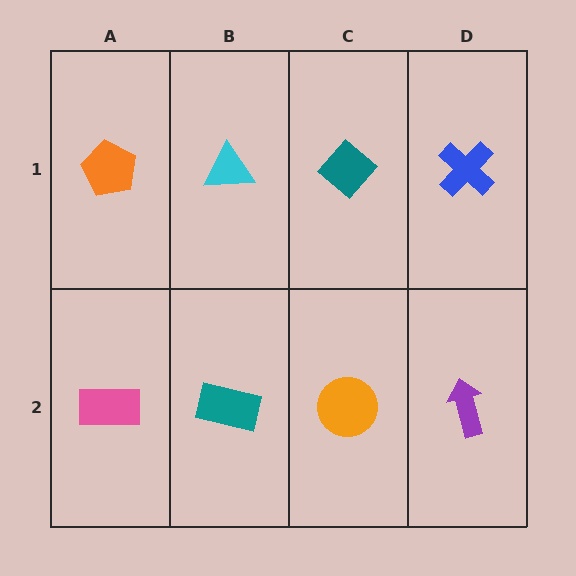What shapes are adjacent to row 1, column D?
A purple arrow (row 2, column D), a teal diamond (row 1, column C).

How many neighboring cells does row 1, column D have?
2.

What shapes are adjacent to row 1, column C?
An orange circle (row 2, column C), a cyan triangle (row 1, column B), a blue cross (row 1, column D).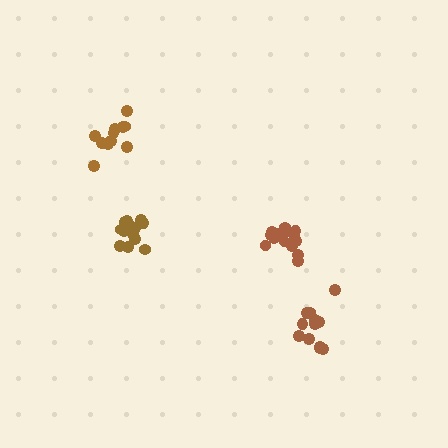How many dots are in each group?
Group 1: 15 dots, Group 2: 14 dots, Group 3: 11 dots, Group 4: 12 dots (52 total).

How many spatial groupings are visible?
There are 4 spatial groupings.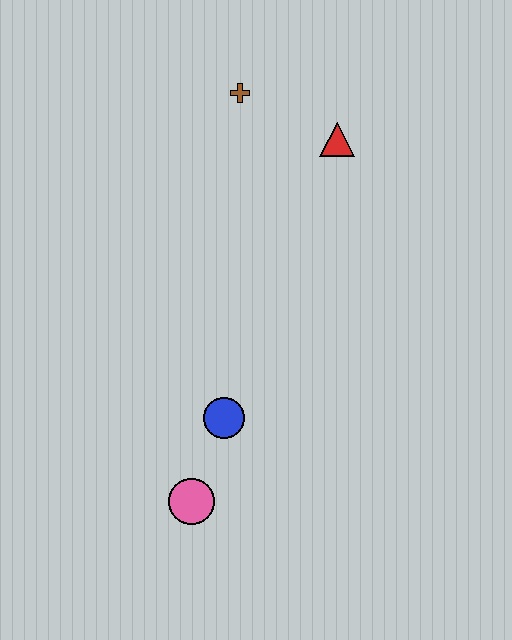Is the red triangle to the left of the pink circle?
No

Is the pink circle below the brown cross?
Yes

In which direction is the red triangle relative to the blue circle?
The red triangle is above the blue circle.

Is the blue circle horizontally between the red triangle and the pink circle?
Yes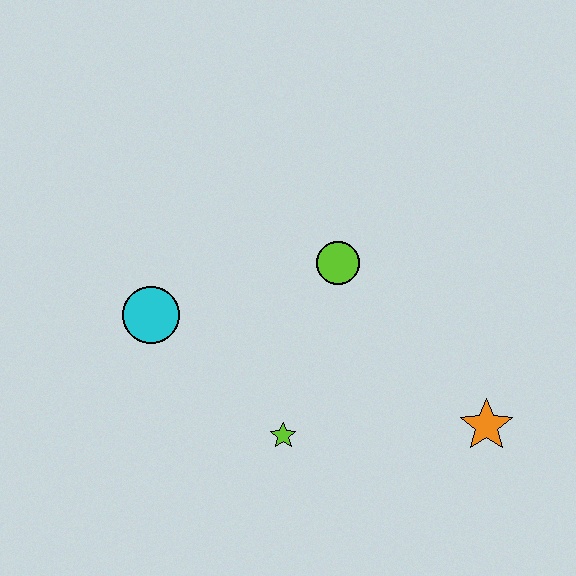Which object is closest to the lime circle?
The lime star is closest to the lime circle.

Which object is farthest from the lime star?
The orange star is farthest from the lime star.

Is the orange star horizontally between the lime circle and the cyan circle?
No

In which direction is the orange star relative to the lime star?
The orange star is to the right of the lime star.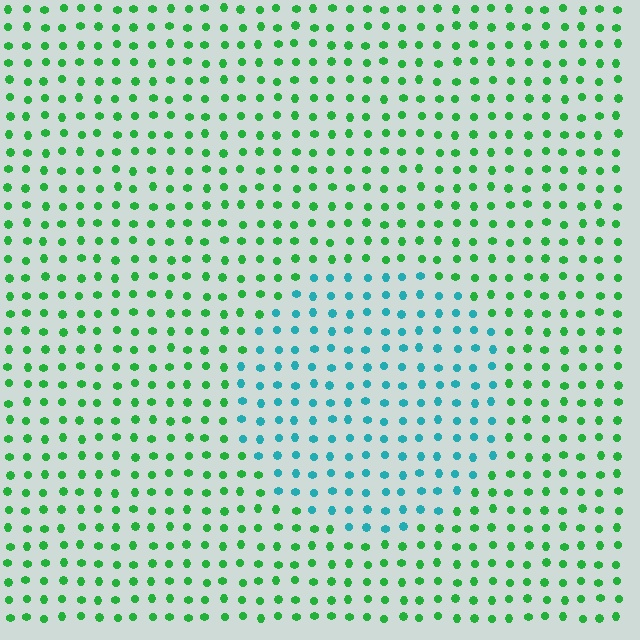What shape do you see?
I see a circle.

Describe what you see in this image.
The image is filled with small green elements in a uniform arrangement. A circle-shaped region is visible where the elements are tinted to a slightly different hue, forming a subtle color boundary.